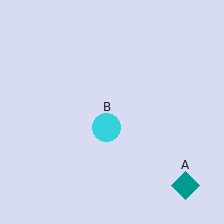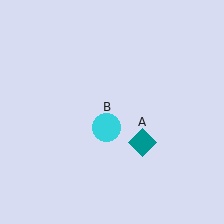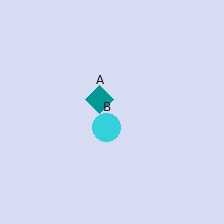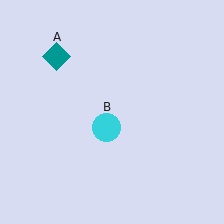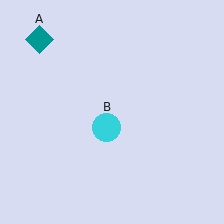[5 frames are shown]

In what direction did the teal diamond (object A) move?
The teal diamond (object A) moved up and to the left.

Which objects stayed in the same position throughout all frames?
Cyan circle (object B) remained stationary.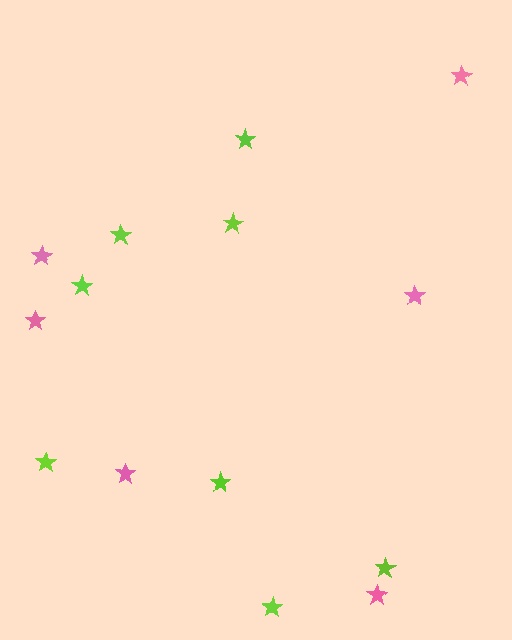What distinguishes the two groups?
There are 2 groups: one group of lime stars (8) and one group of pink stars (6).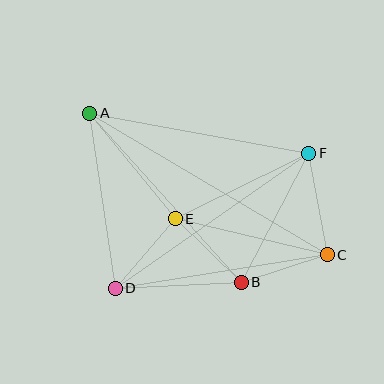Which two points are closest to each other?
Points B and C are closest to each other.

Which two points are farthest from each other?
Points A and C are farthest from each other.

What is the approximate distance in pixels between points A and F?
The distance between A and F is approximately 223 pixels.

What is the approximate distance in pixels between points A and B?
The distance between A and B is approximately 227 pixels.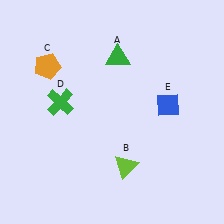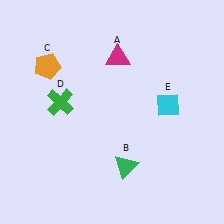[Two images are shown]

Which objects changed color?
A changed from green to magenta. B changed from lime to green. E changed from blue to cyan.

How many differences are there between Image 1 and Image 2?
There are 3 differences between the two images.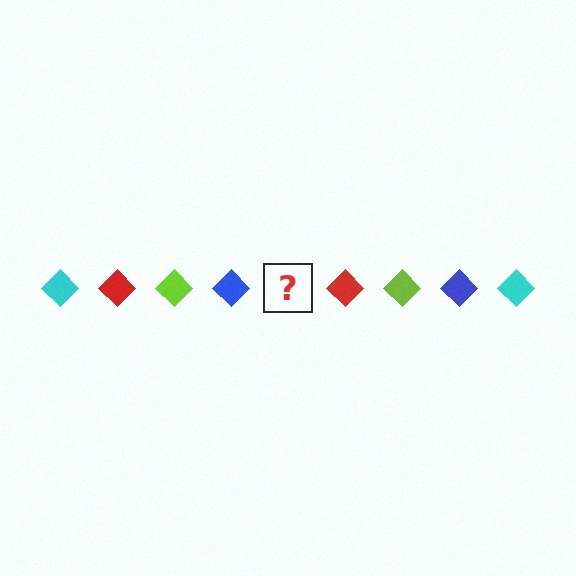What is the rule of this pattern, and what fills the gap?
The rule is that the pattern cycles through cyan, red, lime, blue diamonds. The gap should be filled with a cyan diamond.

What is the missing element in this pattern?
The missing element is a cyan diamond.